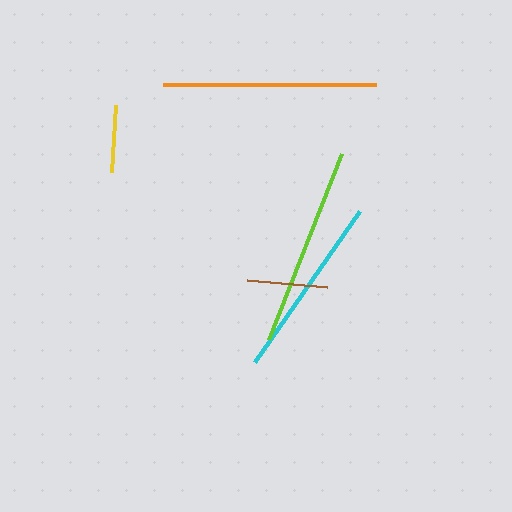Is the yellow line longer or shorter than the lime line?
The lime line is longer than the yellow line.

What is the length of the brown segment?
The brown segment is approximately 81 pixels long.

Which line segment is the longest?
The orange line is the longest at approximately 213 pixels.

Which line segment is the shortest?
The yellow line is the shortest at approximately 67 pixels.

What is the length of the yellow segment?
The yellow segment is approximately 67 pixels long.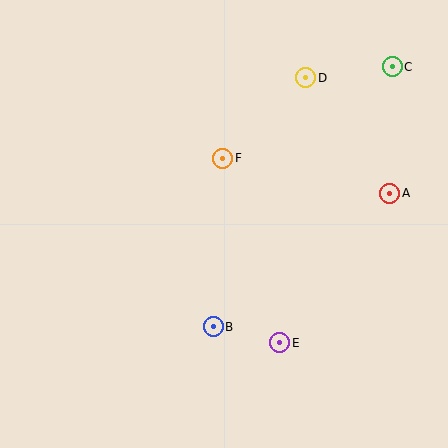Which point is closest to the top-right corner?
Point C is closest to the top-right corner.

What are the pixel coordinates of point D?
Point D is at (306, 78).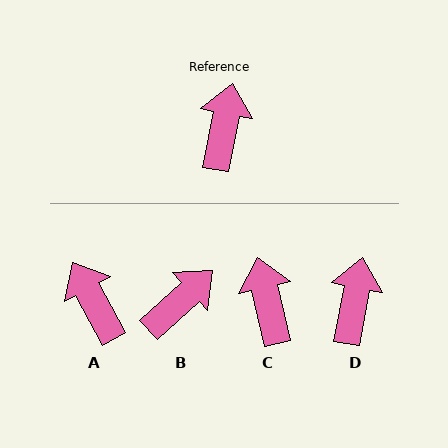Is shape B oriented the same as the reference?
No, it is off by about 37 degrees.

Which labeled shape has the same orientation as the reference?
D.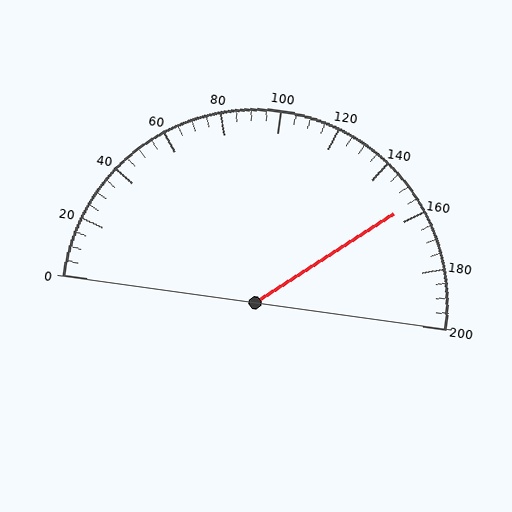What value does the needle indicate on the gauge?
The needle indicates approximately 155.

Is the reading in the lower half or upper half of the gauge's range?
The reading is in the upper half of the range (0 to 200).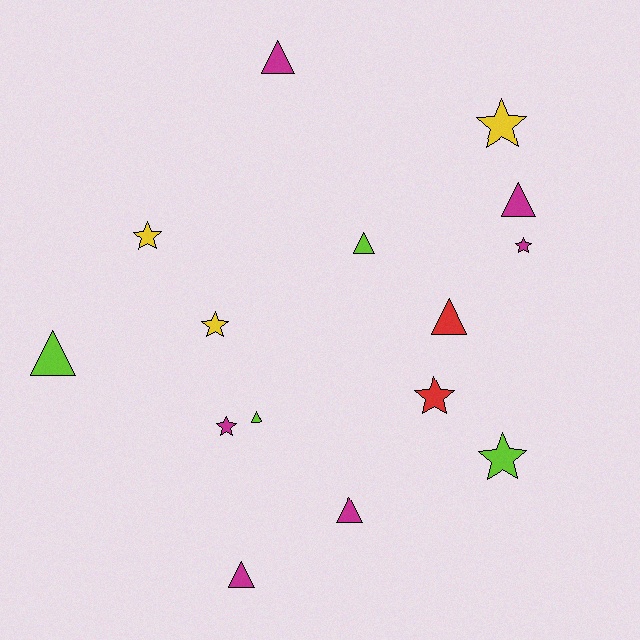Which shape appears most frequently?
Triangle, with 8 objects.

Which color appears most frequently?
Magenta, with 6 objects.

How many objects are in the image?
There are 15 objects.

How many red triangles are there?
There is 1 red triangle.